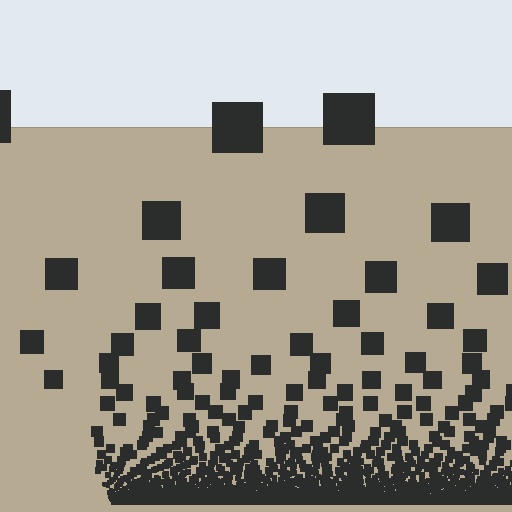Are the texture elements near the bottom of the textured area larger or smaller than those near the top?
Smaller. The gradient is inverted — elements near the bottom are smaller and denser.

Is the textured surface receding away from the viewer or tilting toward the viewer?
The surface appears to tilt toward the viewer. Texture elements get larger and sparser toward the top.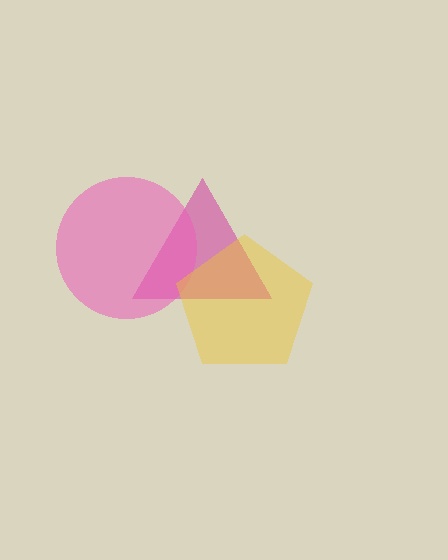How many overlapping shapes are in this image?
There are 3 overlapping shapes in the image.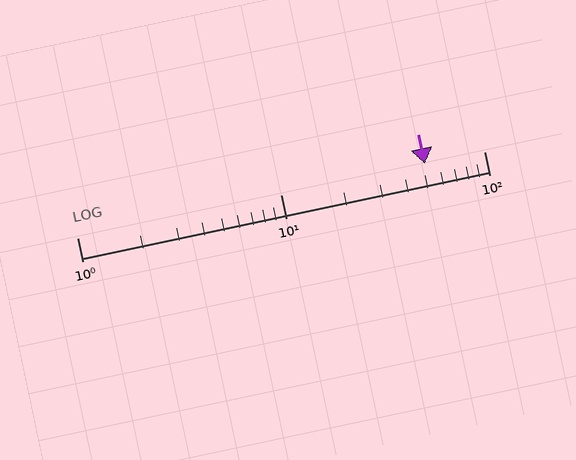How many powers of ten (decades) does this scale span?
The scale spans 2 decades, from 1 to 100.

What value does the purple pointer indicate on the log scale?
The pointer indicates approximately 51.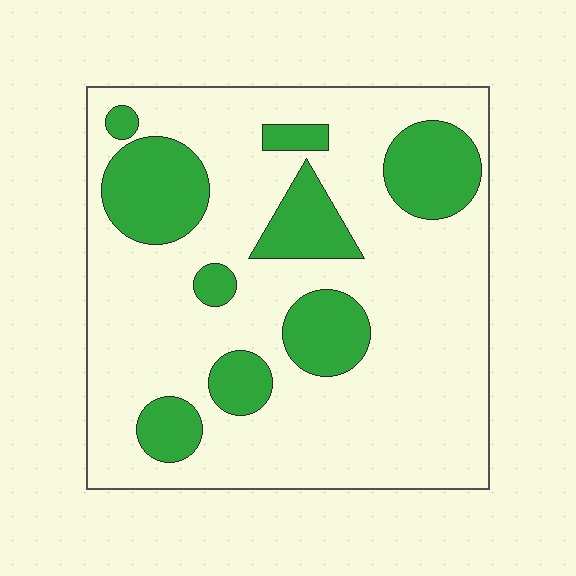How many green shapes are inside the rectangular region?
9.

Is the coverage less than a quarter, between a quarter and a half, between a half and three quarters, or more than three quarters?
Less than a quarter.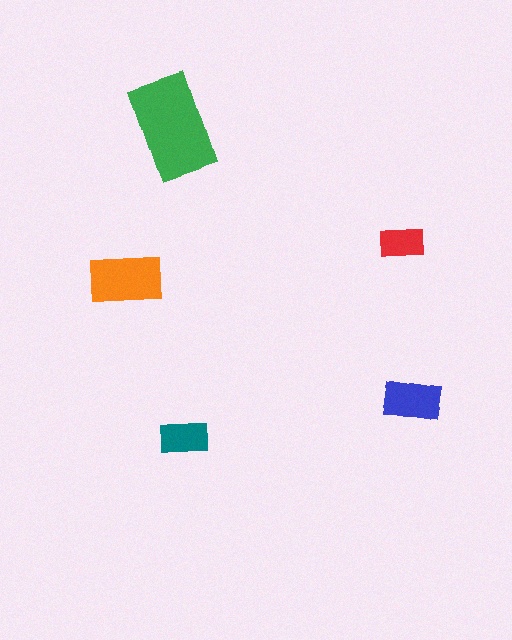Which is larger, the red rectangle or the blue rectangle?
The blue one.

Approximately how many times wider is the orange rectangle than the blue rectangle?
About 1.5 times wider.